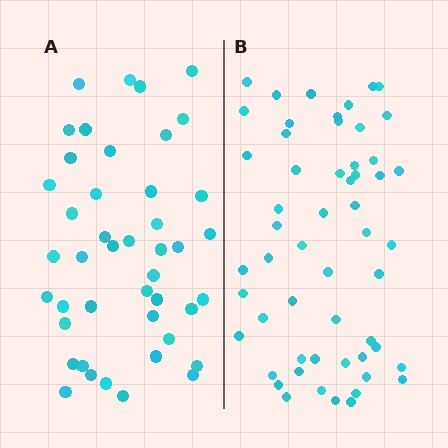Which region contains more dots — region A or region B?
Region B (the right region) has more dots.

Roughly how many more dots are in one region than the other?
Region B has roughly 12 or so more dots than region A.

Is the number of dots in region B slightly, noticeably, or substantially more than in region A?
Region B has noticeably more, but not dramatically so. The ratio is roughly 1.2 to 1.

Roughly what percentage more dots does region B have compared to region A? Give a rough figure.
About 25% more.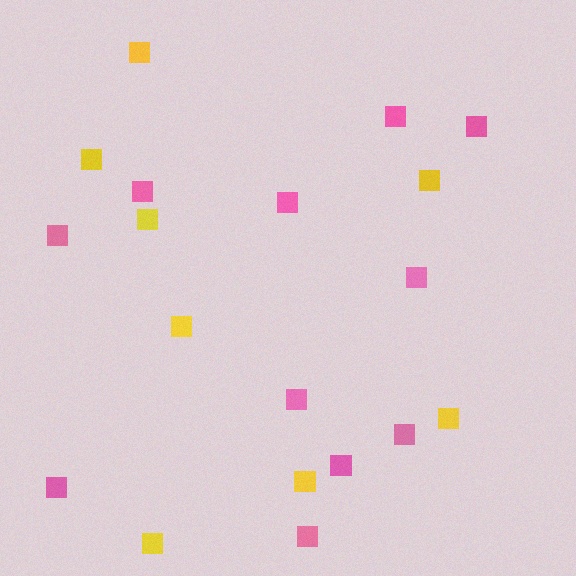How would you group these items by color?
There are 2 groups: one group of yellow squares (8) and one group of pink squares (11).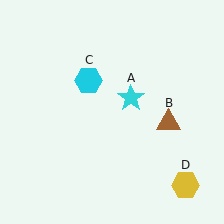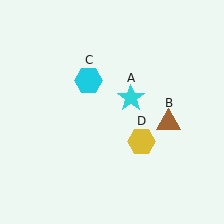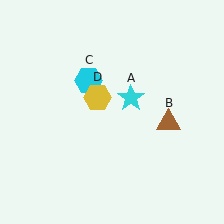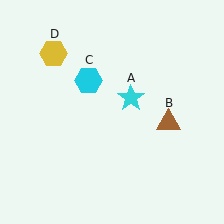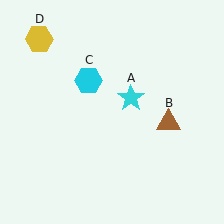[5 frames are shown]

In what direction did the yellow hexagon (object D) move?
The yellow hexagon (object D) moved up and to the left.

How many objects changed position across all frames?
1 object changed position: yellow hexagon (object D).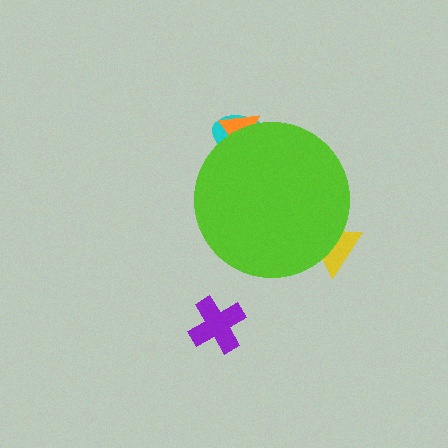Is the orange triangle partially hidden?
Yes, the orange triangle is partially hidden behind the lime circle.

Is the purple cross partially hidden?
No, the purple cross is fully visible.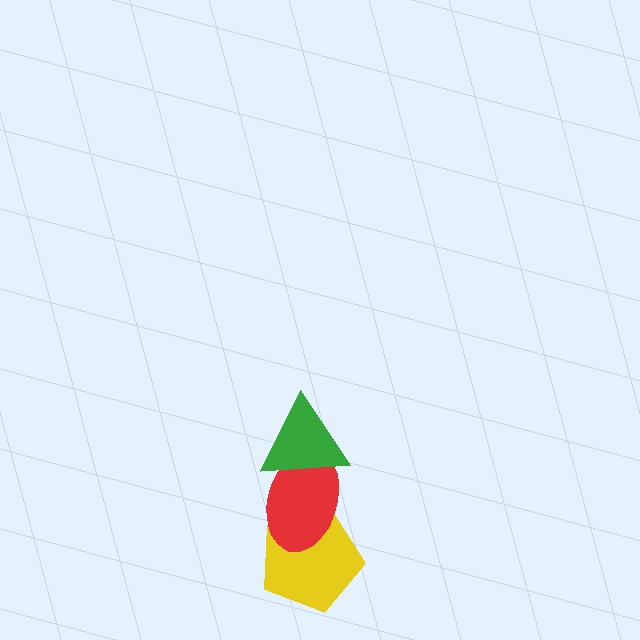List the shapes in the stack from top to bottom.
From top to bottom: the green triangle, the red ellipse, the yellow pentagon.